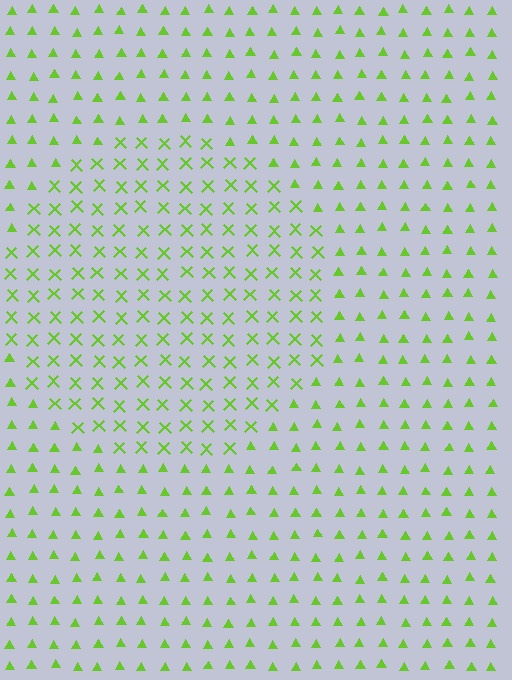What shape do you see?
I see a circle.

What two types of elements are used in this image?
The image uses X marks inside the circle region and triangles outside it.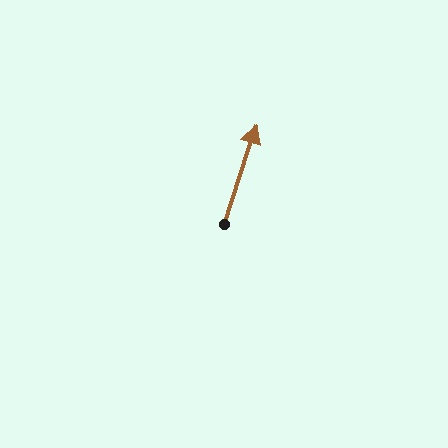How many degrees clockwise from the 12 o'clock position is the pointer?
Approximately 18 degrees.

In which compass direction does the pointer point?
North.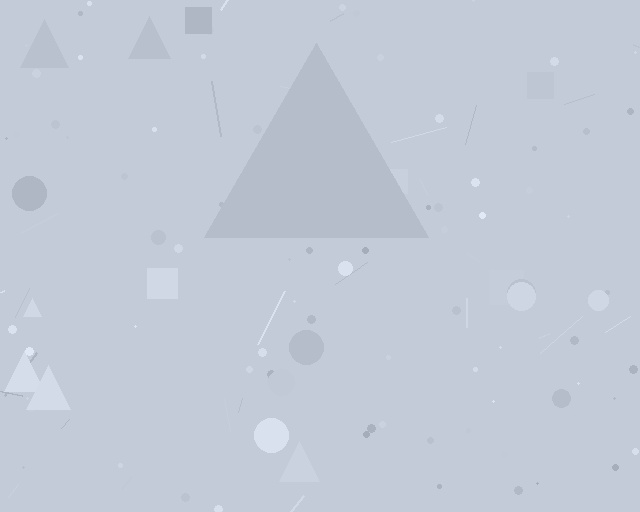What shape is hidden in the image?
A triangle is hidden in the image.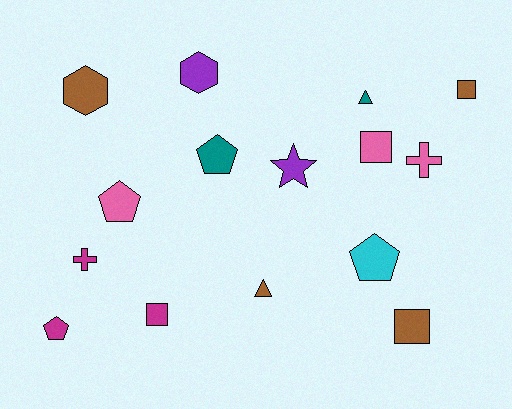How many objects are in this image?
There are 15 objects.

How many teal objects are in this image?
There are 2 teal objects.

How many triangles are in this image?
There are 2 triangles.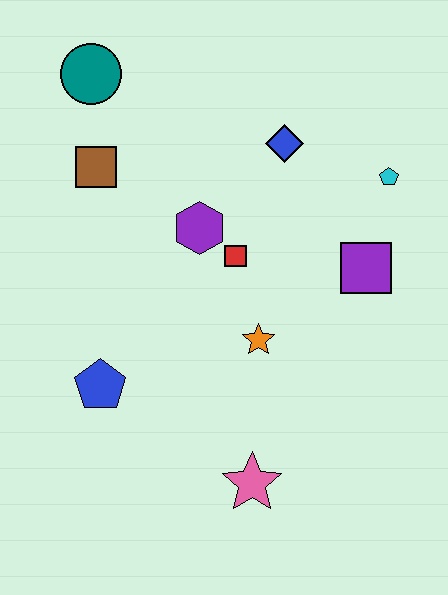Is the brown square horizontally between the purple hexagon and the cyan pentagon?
No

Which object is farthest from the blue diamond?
The pink star is farthest from the blue diamond.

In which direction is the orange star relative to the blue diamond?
The orange star is below the blue diamond.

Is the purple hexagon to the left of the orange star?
Yes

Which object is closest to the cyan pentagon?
The purple square is closest to the cyan pentagon.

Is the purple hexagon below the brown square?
Yes